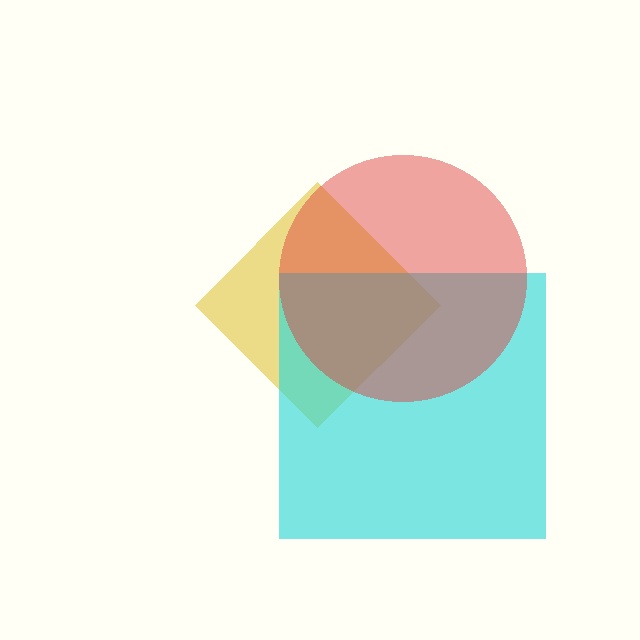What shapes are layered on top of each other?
The layered shapes are: a yellow diamond, a cyan square, a red circle.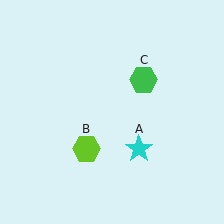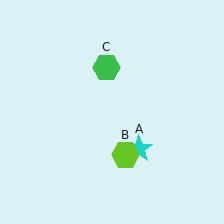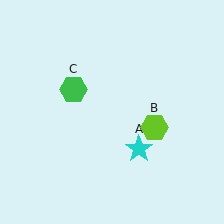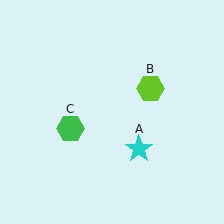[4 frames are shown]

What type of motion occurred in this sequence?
The lime hexagon (object B), green hexagon (object C) rotated counterclockwise around the center of the scene.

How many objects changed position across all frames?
2 objects changed position: lime hexagon (object B), green hexagon (object C).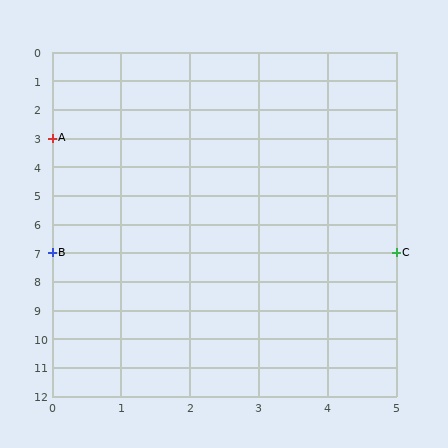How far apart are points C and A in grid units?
Points C and A are 5 columns and 4 rows apart (about 6.4 grid units diagonally).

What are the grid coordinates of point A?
Point A is at grid coordinates (0, 3).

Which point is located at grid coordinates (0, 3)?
Point A is at (0, 3).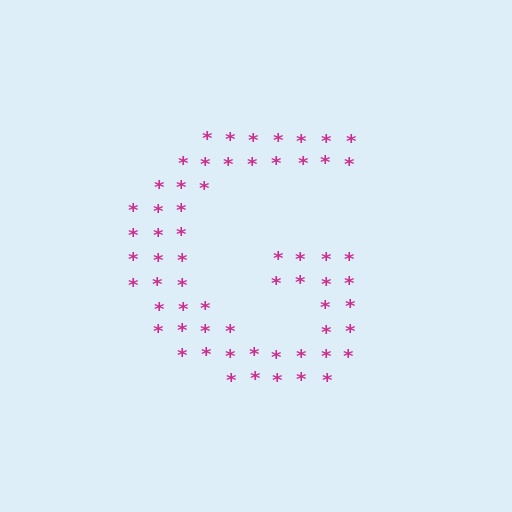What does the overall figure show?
The overall figure shows the letter G.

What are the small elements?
The small elements are asterisks.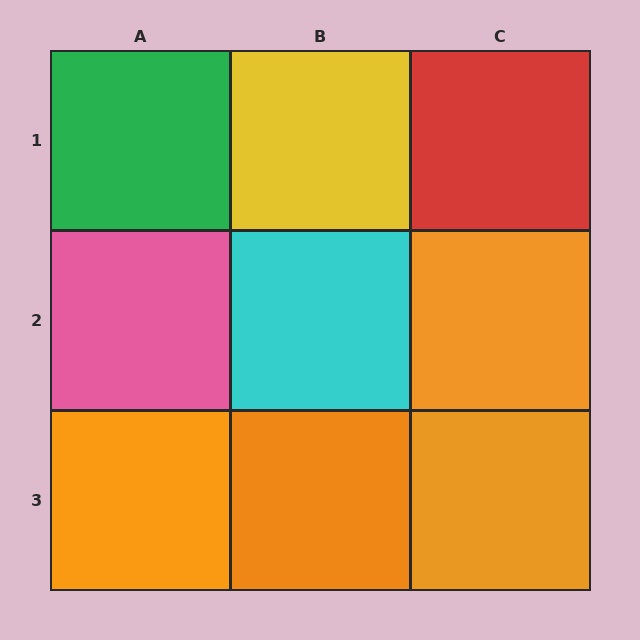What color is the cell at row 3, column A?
Orange.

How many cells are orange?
4 cells are orange.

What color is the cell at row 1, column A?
Green.